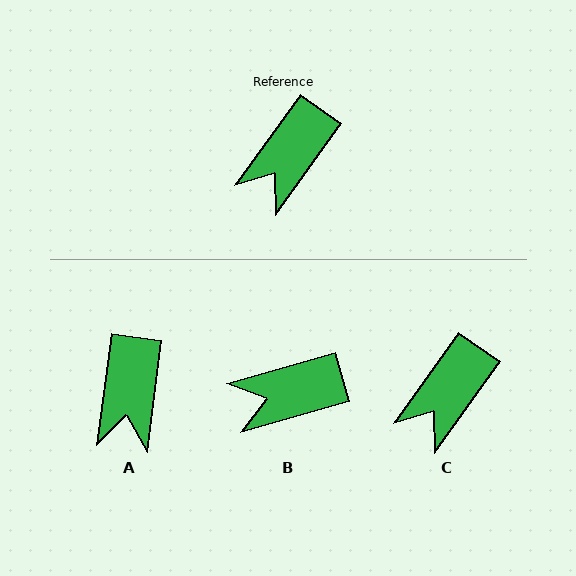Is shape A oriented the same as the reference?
No, it is off by about 28 degrees.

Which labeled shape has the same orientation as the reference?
C.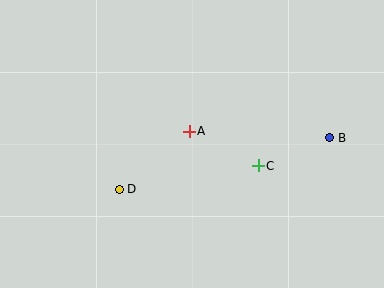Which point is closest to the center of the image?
Point A at (189, 131) is closest to the center.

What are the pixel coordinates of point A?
Point A is at (189, 131).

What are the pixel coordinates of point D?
Point D is at (119, 189).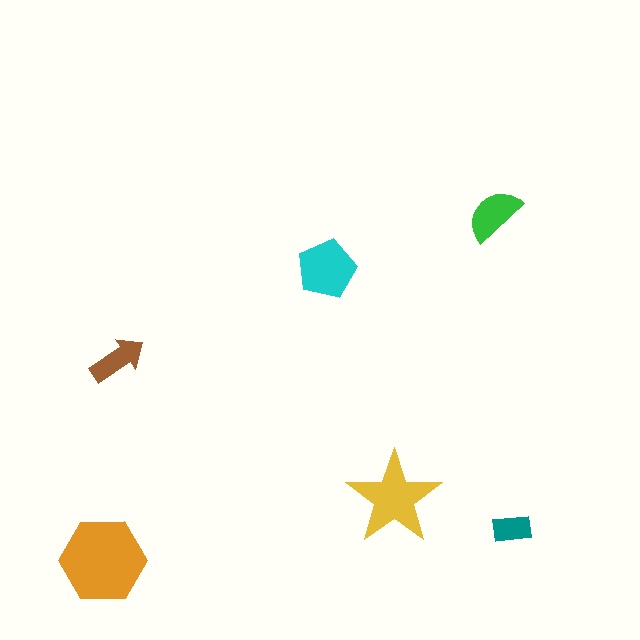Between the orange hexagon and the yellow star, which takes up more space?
The orange hexagon.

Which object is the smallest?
The teal rectangle.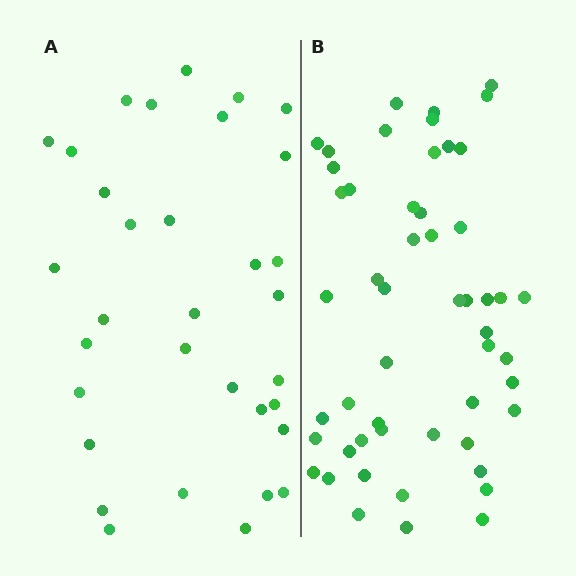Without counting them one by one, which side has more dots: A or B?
Region B (the right region) has more dots.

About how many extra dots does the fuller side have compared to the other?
Region B has approximately 20 more dots than region A.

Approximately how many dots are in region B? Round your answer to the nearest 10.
About 50 dots. (The exact count is 52, which rounds to 50.)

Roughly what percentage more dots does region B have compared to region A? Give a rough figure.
About 60% more.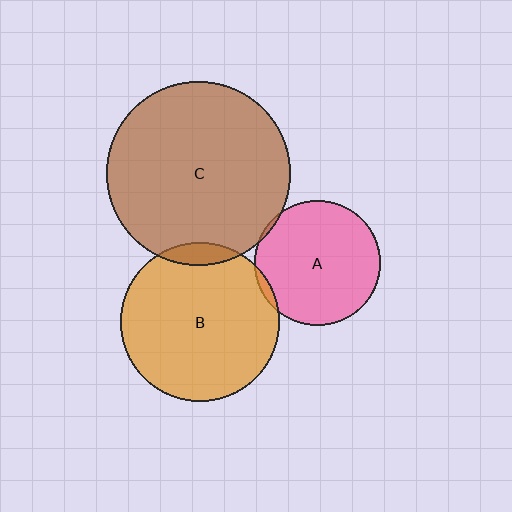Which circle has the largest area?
Circle C (brown).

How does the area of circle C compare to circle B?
Approximately 1.3 times.